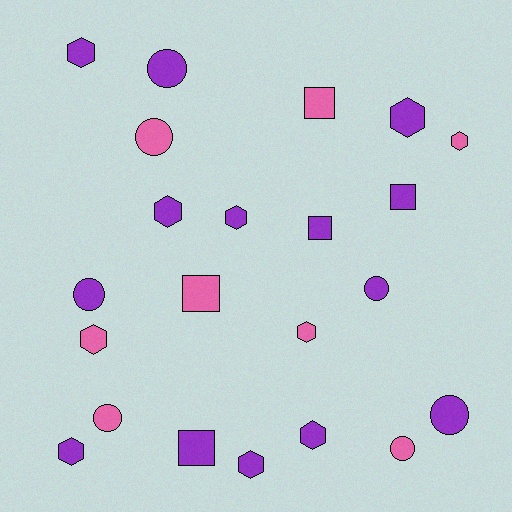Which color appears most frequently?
Purple, with 14 objects.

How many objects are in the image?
There are 22 objects.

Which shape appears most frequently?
Hexagon, with 10 objects.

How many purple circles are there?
There are 4 purple circles.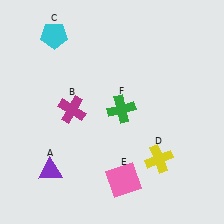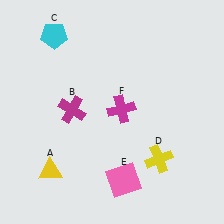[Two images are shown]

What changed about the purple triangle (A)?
In Image 1, A is purple. In Image 2, it changed to yellow.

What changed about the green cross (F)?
In Image 1, F is green. In Image 2, it changed to magenta.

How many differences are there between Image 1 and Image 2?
There are 2 differences between the two images.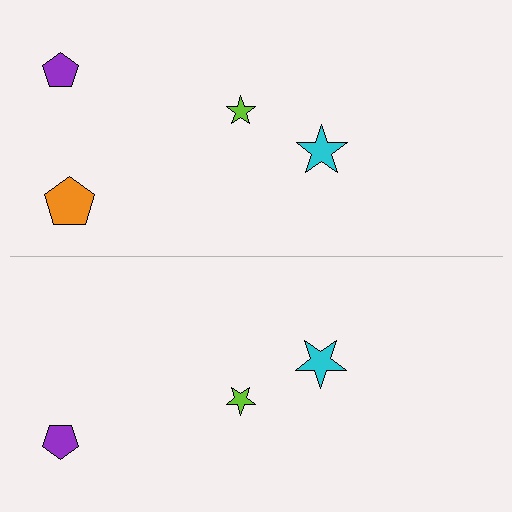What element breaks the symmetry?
A orange pentagon is missing from the bottom side.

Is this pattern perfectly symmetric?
No, the pattern is not perfectly symmetric. A orange pentagon is missing from the bottom side.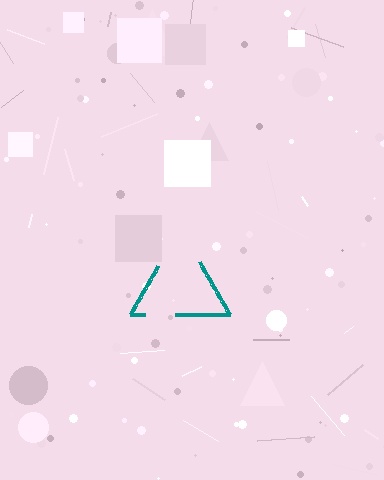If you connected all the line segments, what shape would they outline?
They would outline a triangle.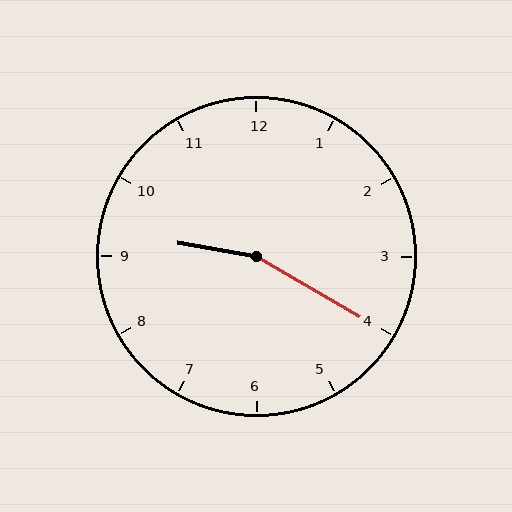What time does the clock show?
9:20.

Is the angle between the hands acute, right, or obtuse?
It is obtuse.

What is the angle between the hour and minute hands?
Approximately 160 degrees.